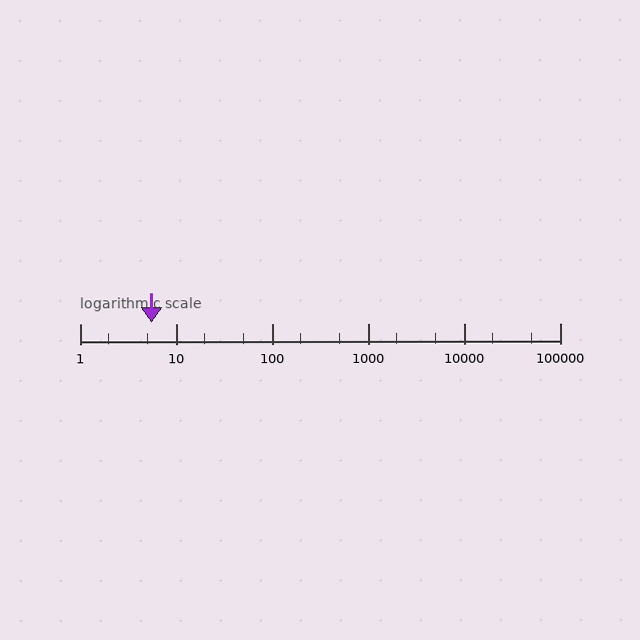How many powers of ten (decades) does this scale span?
The scale spans 5 decades, from 1 to 100000.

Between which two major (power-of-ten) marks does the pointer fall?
The pointer is between 1 and 10.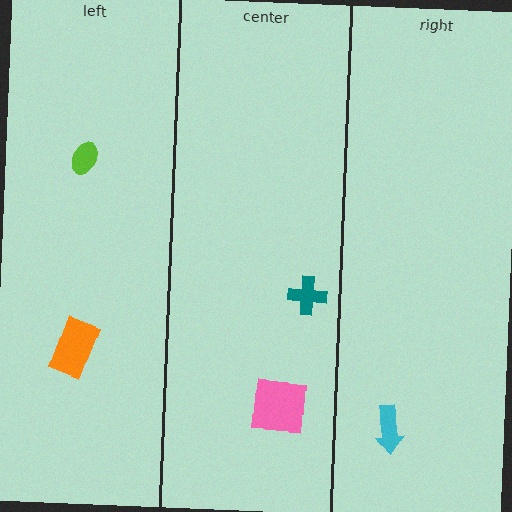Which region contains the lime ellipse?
The left region.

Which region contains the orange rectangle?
The left region.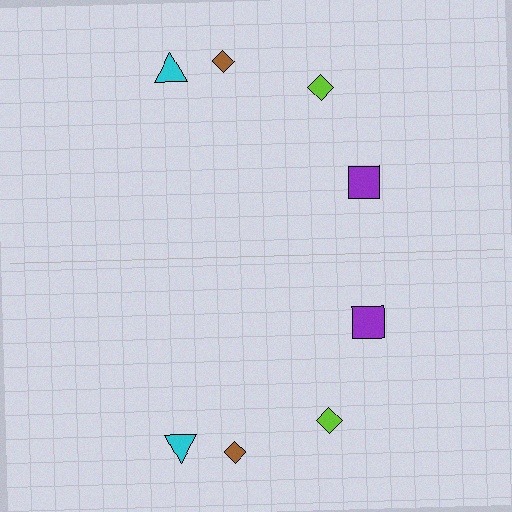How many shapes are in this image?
There are 8 shapes in this image.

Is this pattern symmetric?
Yes, this pattern has bilateral (reflection) symmetry.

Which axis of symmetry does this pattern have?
The pattern has a horizontal axis of symmetry running through the center of the image.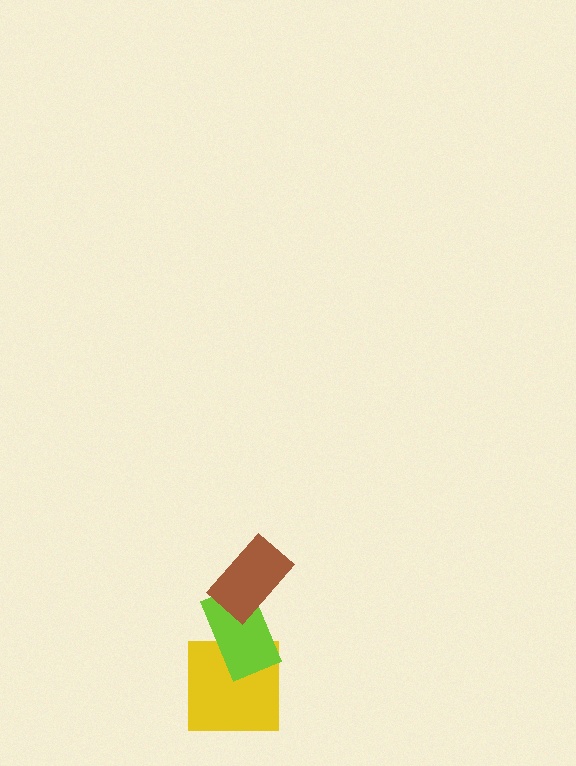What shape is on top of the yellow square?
The lime rectangle is on top of the yellow square.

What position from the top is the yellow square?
The yellow square is 3rd from the top.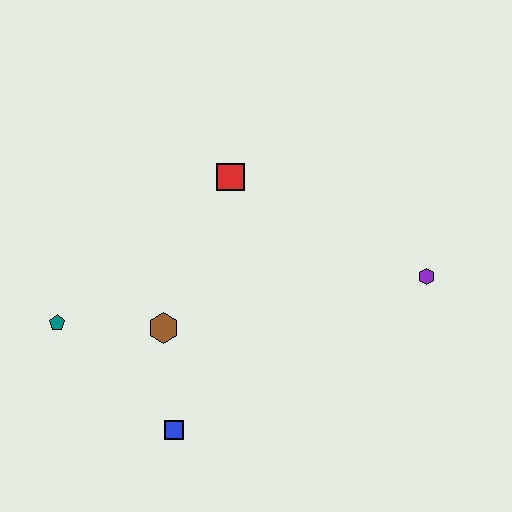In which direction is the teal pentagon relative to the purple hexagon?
The teal pentagon is to the left of the purple hexagon.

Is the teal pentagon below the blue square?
No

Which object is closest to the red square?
The brown hexagon is closest to the red square.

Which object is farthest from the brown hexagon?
The purple hexagon is farthest from the brown hexagon.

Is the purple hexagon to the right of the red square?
Yes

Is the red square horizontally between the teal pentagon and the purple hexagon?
Yes